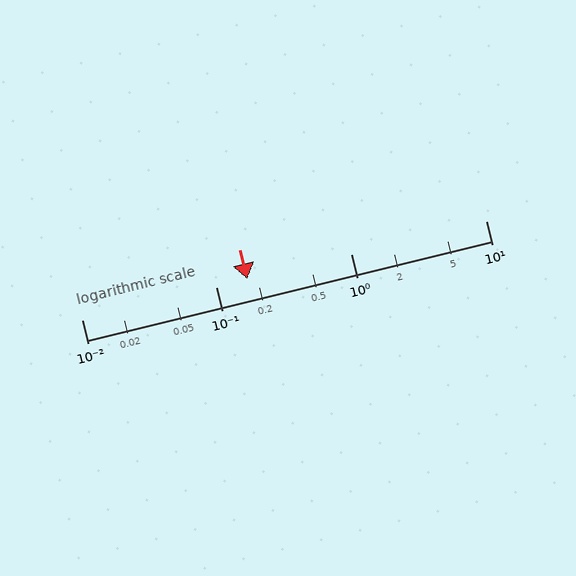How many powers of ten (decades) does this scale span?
The scale spans 3 decades, from 0.01 to 10.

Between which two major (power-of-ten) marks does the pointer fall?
The pointer is between 0.1 and 1.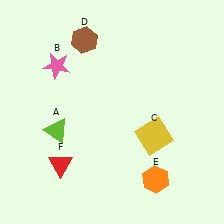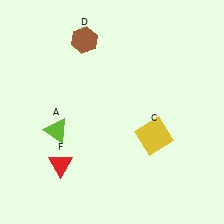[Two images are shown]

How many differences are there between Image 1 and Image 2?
There are 2 differences between the two images.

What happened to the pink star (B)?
The pink star (B) was removed in Image 2. It was in the top-left area of Image 1.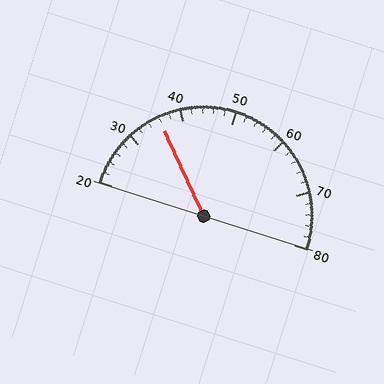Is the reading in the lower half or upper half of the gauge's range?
The reading is in the lower half of the range (20 to 80).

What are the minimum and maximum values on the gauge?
The gauge ranges from 20 to 80.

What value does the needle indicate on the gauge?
The needle indicates approximately 36.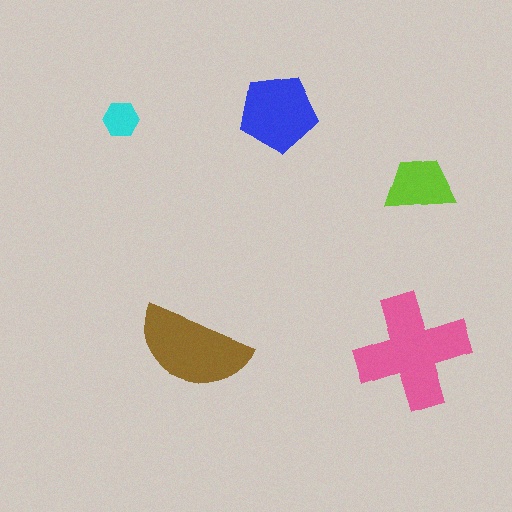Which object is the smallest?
The cyan hexagon.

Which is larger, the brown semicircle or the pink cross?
The pink cross.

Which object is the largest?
The pink cross.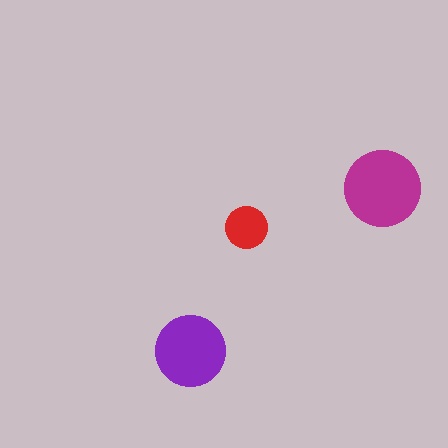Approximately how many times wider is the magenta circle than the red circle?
About 2 times wider.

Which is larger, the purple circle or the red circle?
The purple one.